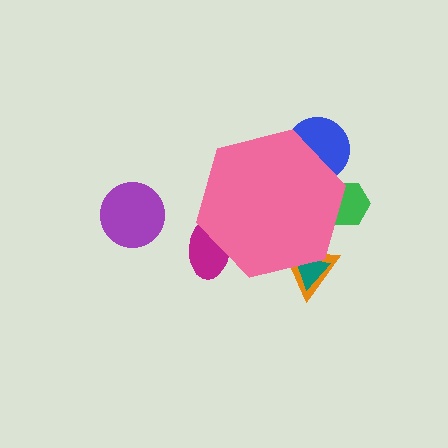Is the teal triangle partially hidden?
Yes, the teal triangle is partially hidden behind the pink hexagon.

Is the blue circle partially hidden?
Yes, the blue circle is partially hidden behind the pink hexagon.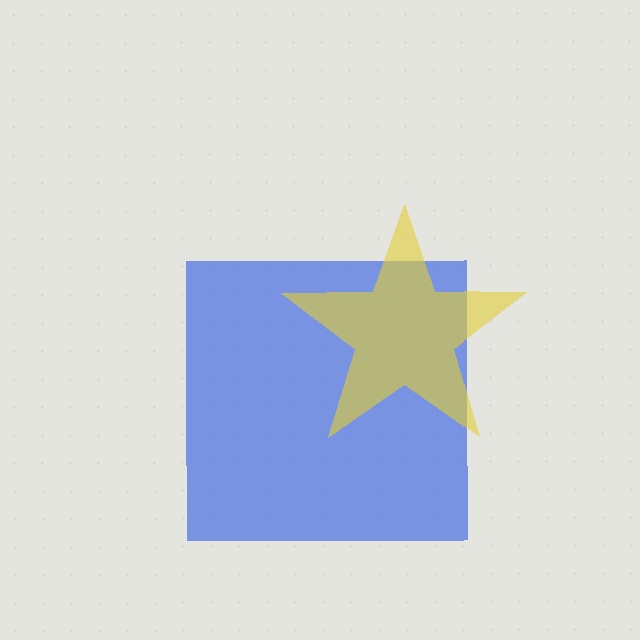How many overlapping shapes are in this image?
There are 2 overlapping shapes in the image.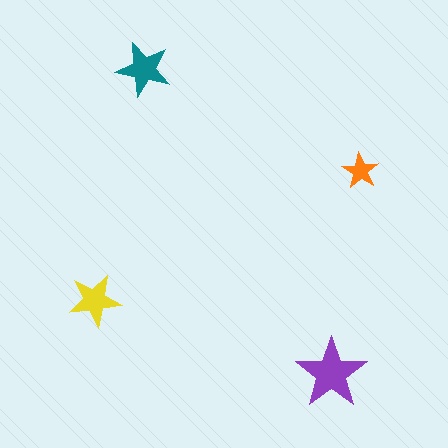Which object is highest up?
The teal star is topmost.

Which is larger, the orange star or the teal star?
The teal one.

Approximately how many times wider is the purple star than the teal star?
About 1.5 times wider.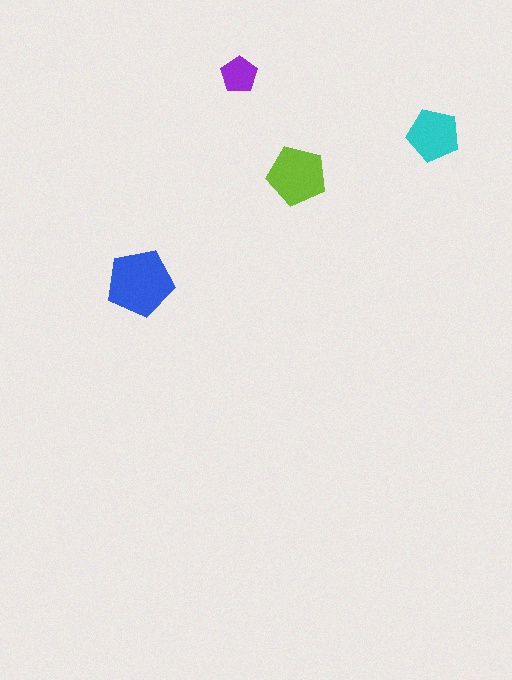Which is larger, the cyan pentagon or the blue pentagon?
The blue one.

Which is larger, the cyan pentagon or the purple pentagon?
The cyan one.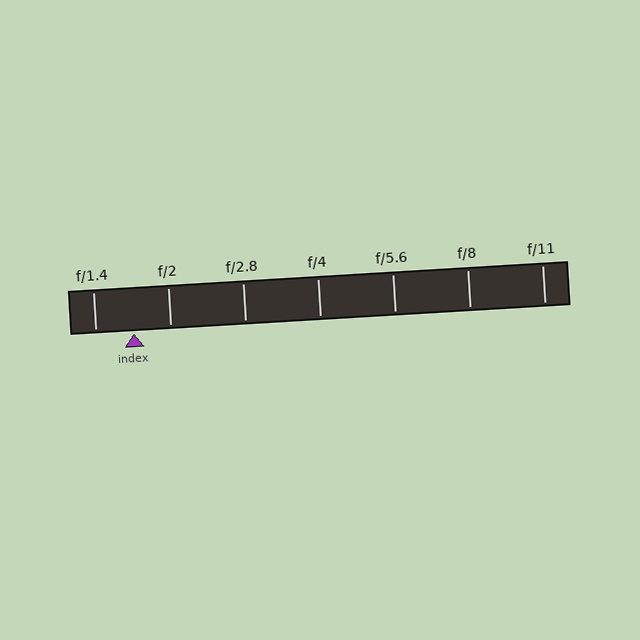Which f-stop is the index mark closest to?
The index mark is closest to f/2.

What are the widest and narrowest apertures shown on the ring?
The widest aperture shown is f/1.4 and the narrowest is f/11.